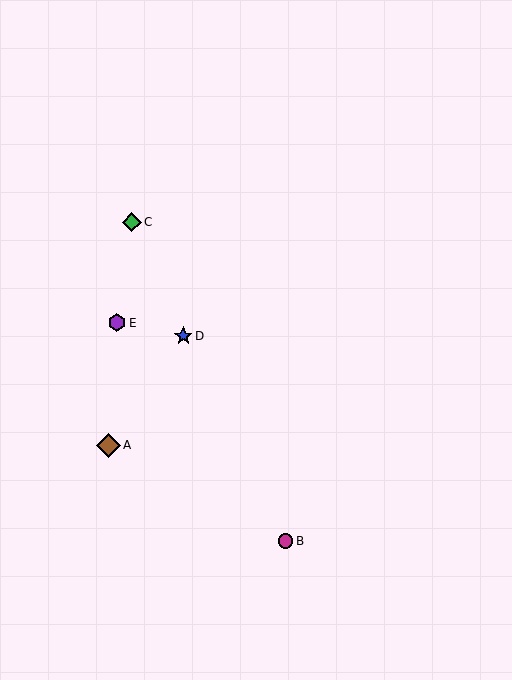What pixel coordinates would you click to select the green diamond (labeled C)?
Click at (132, 222) to select the green diamond C.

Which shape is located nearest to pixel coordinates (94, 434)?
The brown diamond (labeled A) at (108, 445) is nearest to that location.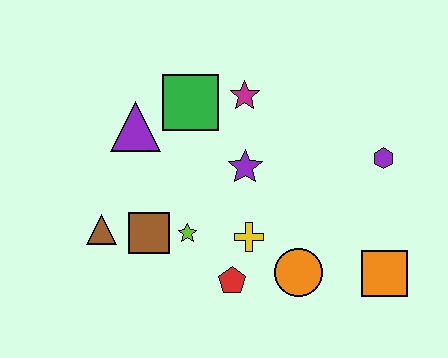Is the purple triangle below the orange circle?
No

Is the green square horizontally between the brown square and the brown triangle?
No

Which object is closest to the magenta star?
The green square is closest to the magenta star.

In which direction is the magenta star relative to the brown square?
The magenta star is above the brown square.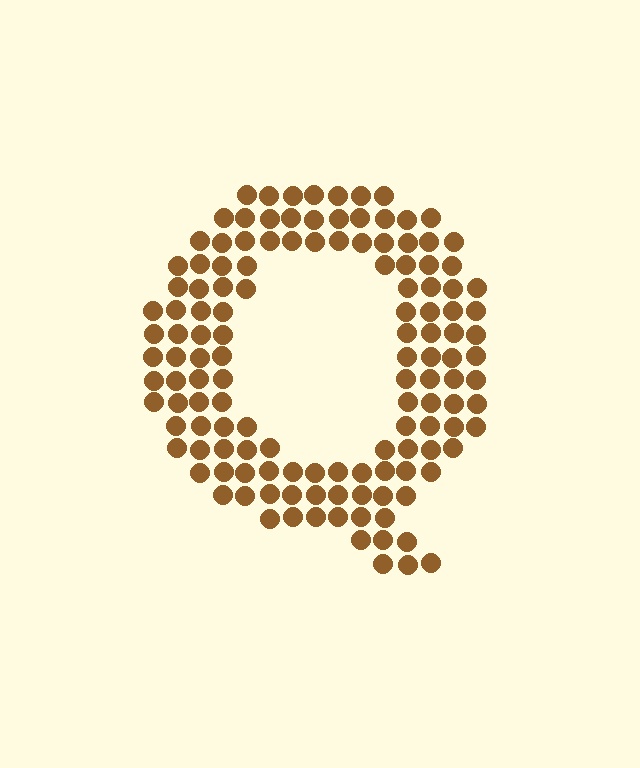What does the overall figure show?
The overall figure shows the letter Q.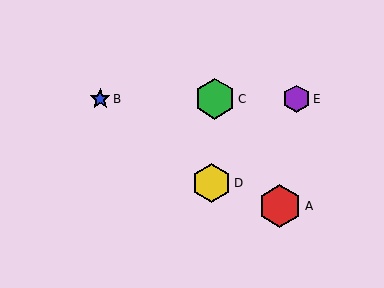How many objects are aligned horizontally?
3 objects (B, C, E) are aligned horizontally.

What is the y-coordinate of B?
Object B is at y≈99.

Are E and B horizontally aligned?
Yes, both are at y≈99.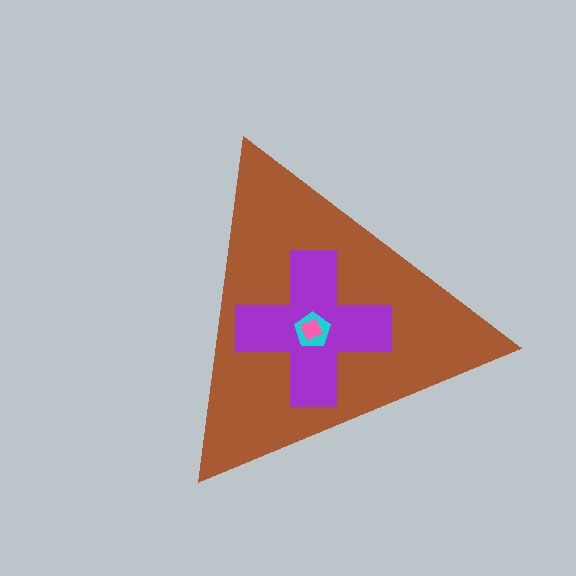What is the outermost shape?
The brown triangle.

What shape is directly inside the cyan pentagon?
The pink diamond.